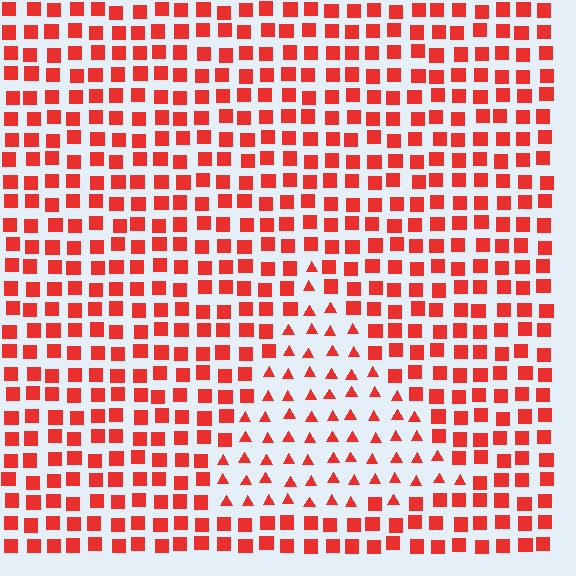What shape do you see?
I see a triangle.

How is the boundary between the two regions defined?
The boundary is defined by a change in element shape: triangles inside vs. squares outside. All elements share the same color and spacing.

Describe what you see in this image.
The image is filled with small red elements arranged in a uniform grid. A triangle-shaped region contains triangles, while the surrounding area contains squares. The boundary is defined purely by the change in element shape.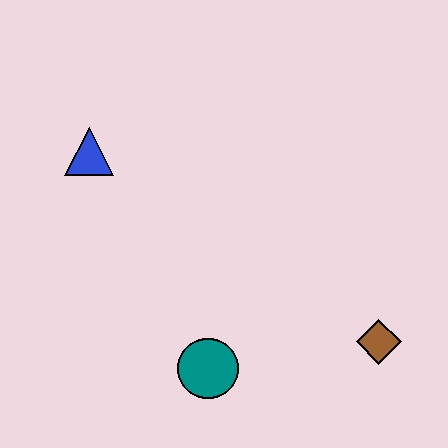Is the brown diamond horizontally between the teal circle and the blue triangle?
No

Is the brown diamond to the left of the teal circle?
No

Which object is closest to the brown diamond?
The teal circle is closest to the brown diamond.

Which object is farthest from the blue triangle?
The brown diamond is farthest from the blue triangle.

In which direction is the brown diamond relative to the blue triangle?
The brown diamond is to the right of the blue triangle.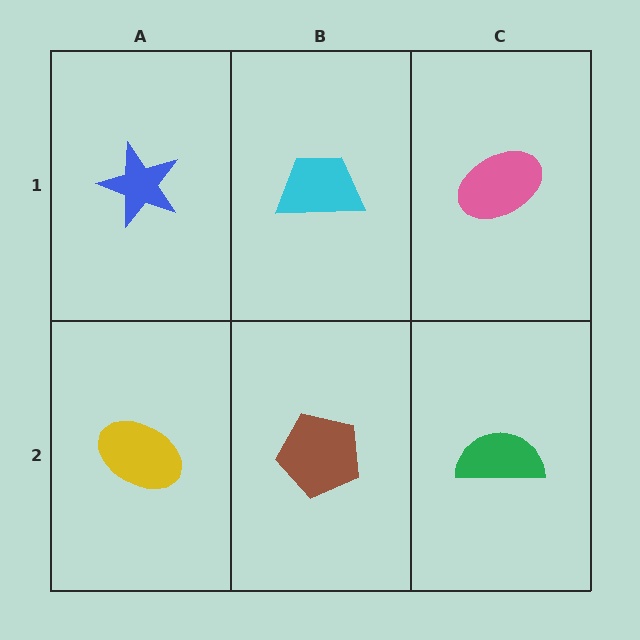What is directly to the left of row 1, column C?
A cyan trapezoid.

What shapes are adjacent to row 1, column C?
A green semicircle (row 2, column C), a cyan trapezoid (row 1, column B).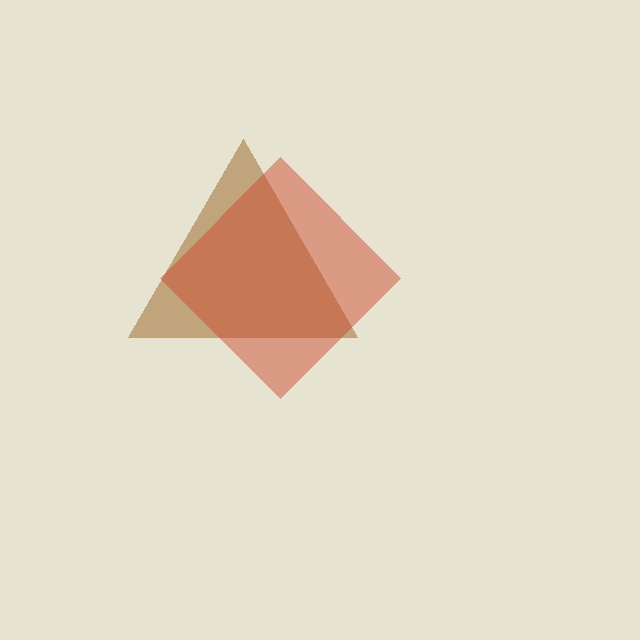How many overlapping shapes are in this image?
There are 2 overlapping shapes in the image.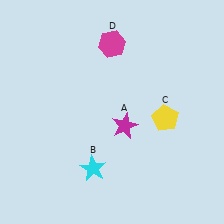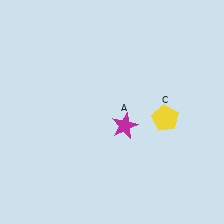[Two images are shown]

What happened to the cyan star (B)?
The cyan star (B) was removed in Image 2. It was in the bottom-left area of Image 1.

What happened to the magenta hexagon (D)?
The magenta hexagon (D) was removed in Image 2. It was in the top-right area of Image 1.